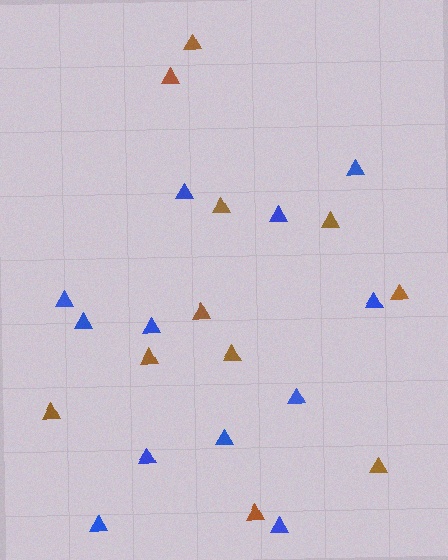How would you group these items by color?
There are 2 groups: one group of brown triangles (11) and one group of blue triangles (12).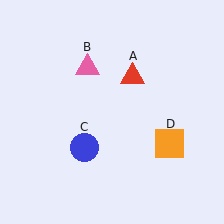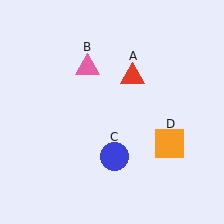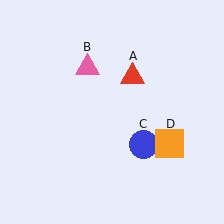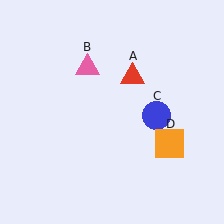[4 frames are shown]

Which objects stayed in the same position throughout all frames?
Red triangle (object A) and pink triangle (object B) and orange square (object D) remained stationary.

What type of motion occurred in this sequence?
The blue circle (object C) rotated counterclockwise around the center of the scene.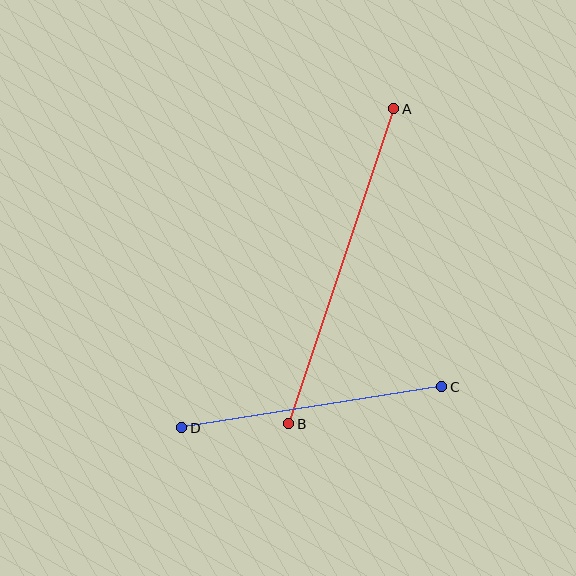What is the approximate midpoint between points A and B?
The midpoint is at approximately (341, 266) pixels.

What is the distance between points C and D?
The distance is approximately 263 pixels.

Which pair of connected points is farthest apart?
Points A and B are farthest apart.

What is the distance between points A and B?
The distance is approximately 332 pixels.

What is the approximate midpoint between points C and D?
The midpoint is at approximately (312, 407) pixels.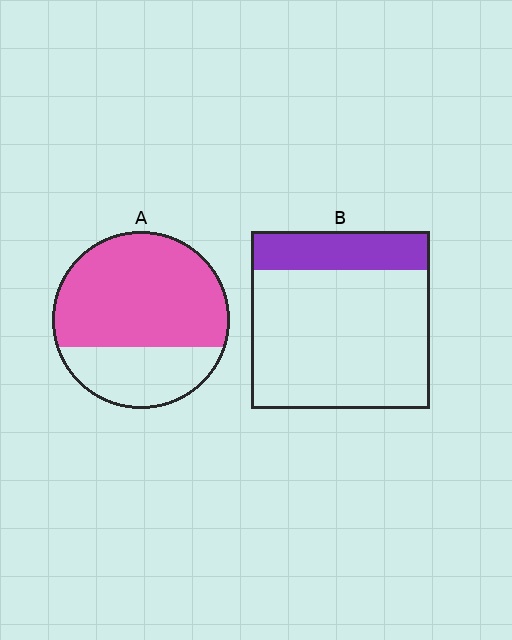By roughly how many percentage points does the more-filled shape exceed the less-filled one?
By roughly 45 percentage points (A over B).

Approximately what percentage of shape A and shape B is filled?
A is approximately 70% and B is approximately 20%.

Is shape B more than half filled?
No.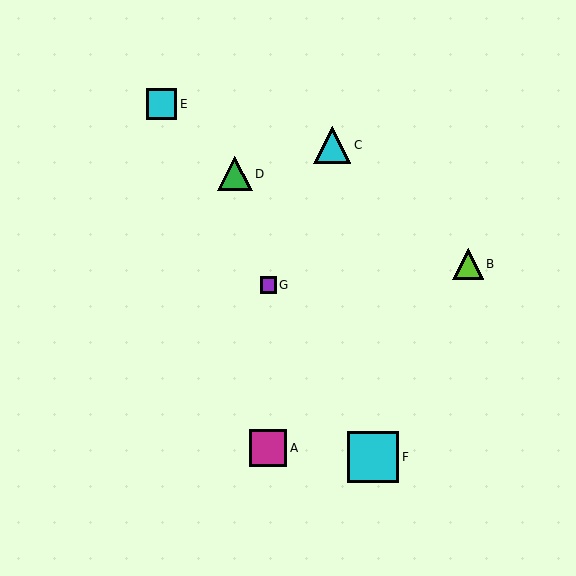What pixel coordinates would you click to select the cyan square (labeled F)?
Click at (373, 457) to select the cyan square F.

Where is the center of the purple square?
The center of the purple square is at (268, 285).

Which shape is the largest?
The cyan square (labeled F) is the largest.